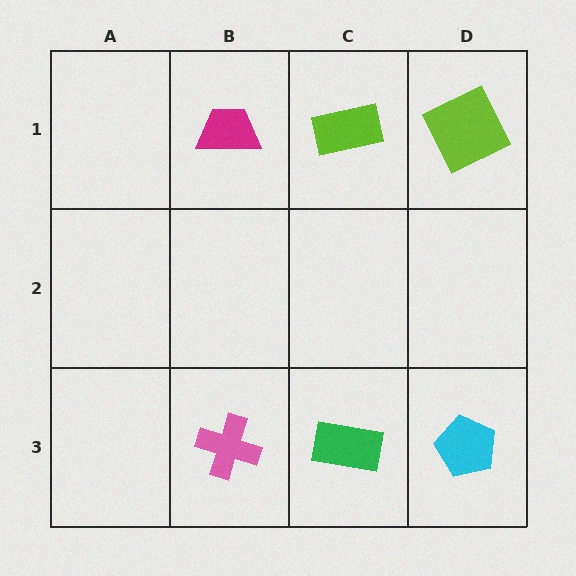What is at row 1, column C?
A lime rectangle.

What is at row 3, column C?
A green rectangle.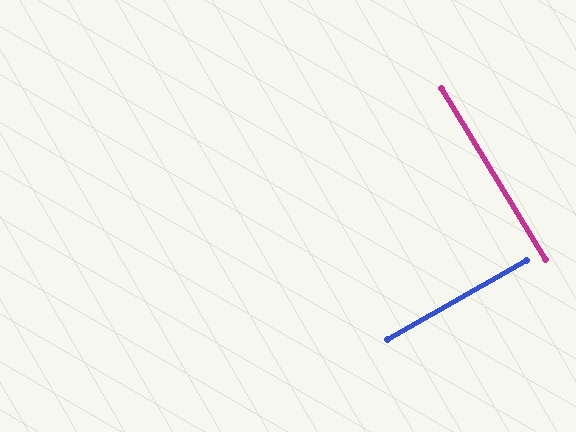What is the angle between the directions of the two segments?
Approximately 88 degrees.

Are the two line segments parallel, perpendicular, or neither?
Perpendicular — they meet at approximately 88°.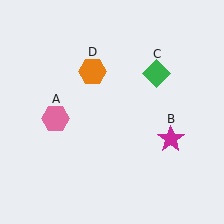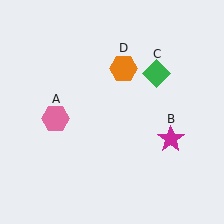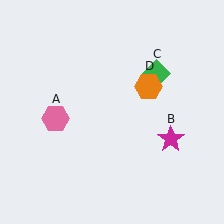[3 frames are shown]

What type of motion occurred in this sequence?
The orange hexagon (object D) rotated clockwise around the center of the scene.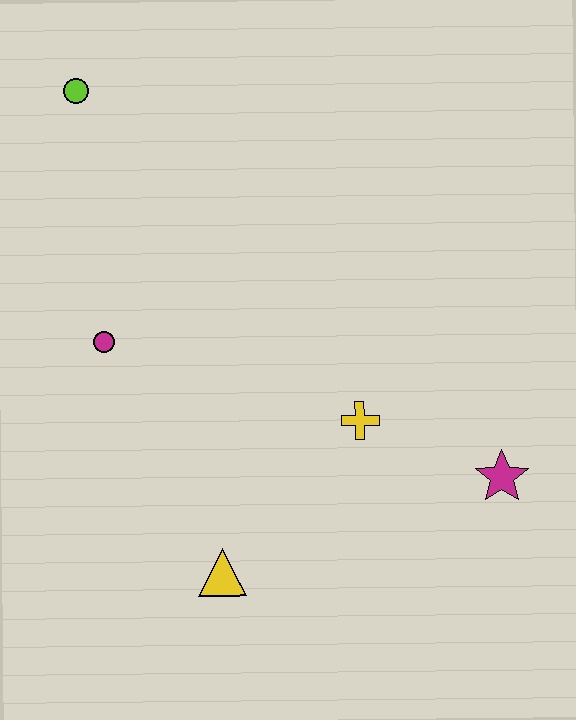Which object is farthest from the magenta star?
The lime circle is farthest from the magenta star.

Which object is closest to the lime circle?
The magenta circle is closest to the lime circle.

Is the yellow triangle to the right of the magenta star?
No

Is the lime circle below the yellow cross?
No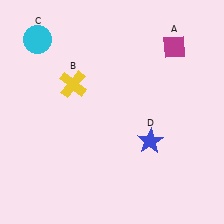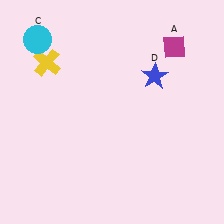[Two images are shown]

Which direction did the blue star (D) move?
The blue star (D) moved up.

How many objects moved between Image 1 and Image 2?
2 objects moved between the two images.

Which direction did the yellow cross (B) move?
The yellow cross (B) moved left.